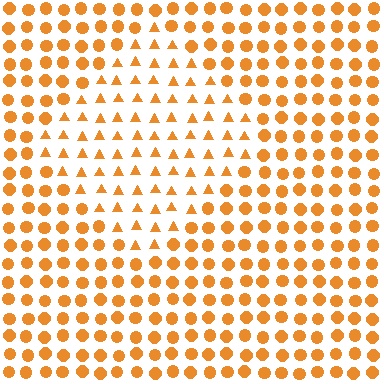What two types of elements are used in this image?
The image uses triangles inside the diamond region and circles outside it.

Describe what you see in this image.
The image is filled with small orange elements arranged in a uniform grid. A diamond-shaped region contains triangles, while the surrounding area contains circles. The boundary is defined purely by the change in element shape.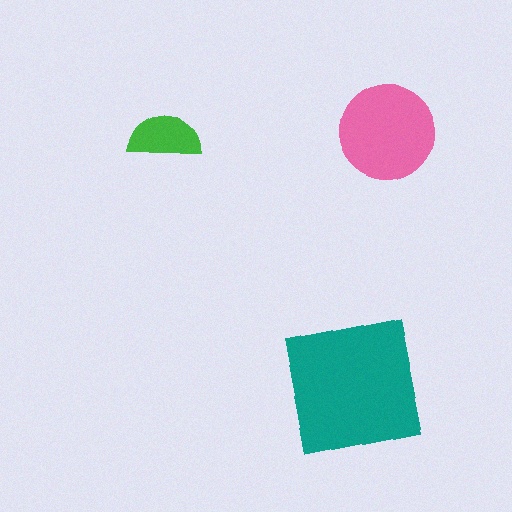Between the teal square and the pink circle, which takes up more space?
The teal square.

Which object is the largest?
The teal square.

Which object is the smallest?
The green semicircle.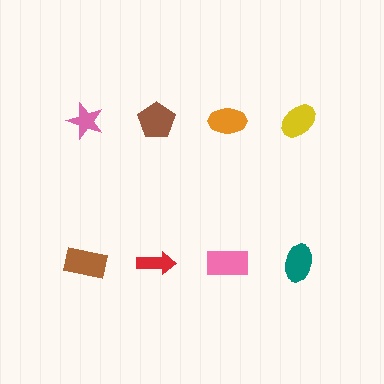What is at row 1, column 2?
A brown pentagon.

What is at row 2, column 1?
A brown rectangle.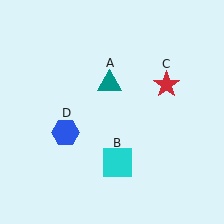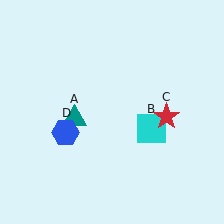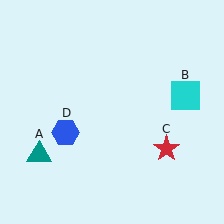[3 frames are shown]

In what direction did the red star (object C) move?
The red star (object C) moved down.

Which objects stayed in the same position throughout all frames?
Blue hexagon (object D) remained stationary.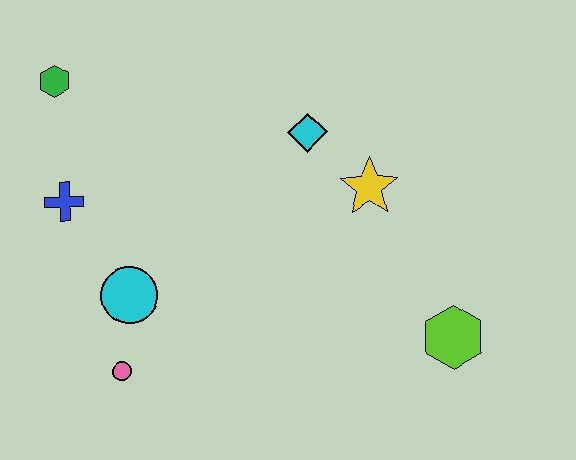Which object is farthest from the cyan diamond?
The pink circle is farthest from the cyan diamond.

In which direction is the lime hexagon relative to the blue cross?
The lime hexagon is to the right of the blue cross.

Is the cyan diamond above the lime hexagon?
Yes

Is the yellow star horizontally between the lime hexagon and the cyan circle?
Yes